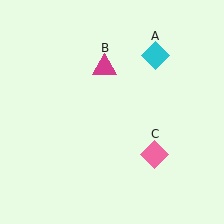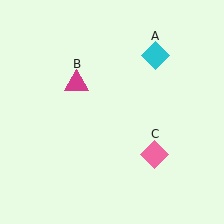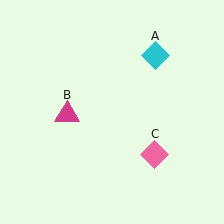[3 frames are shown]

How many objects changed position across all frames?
1 object changed position: magenta triangle (object B).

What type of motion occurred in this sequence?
The magenta triangle (object B) rotated counterclockwise around the center of the scene.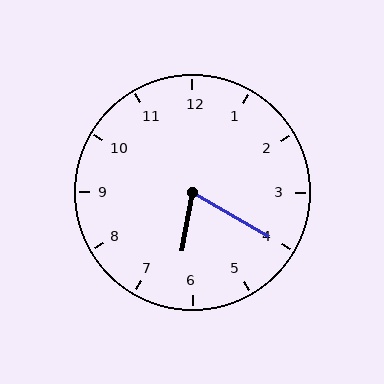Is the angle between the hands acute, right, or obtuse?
It is acute.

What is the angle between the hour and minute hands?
Approximately 70 degrees.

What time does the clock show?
6:20.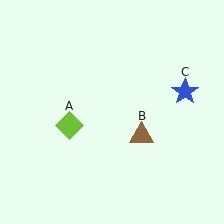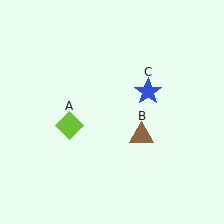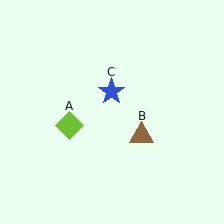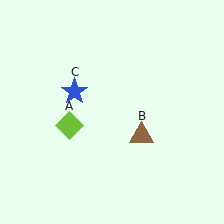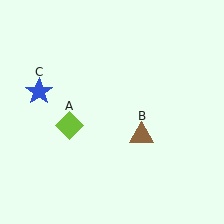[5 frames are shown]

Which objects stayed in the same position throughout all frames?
Lime diamond (object A) and brown triangle (object B) remained stationary.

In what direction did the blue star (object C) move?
The blue star (object C) moved left.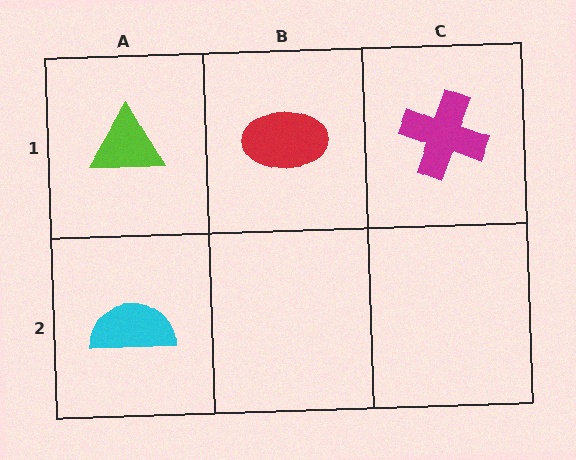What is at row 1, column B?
A red ellipse.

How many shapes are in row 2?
1 shape.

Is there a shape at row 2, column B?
No, that cell is empty.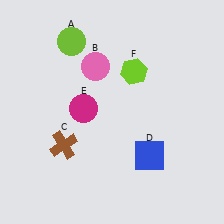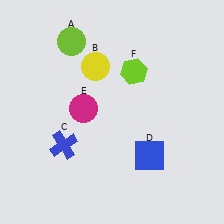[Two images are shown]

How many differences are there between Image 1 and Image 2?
There are 2 differences between the two images.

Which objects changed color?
B changed from pink to yellow. C changed from brown to blue.